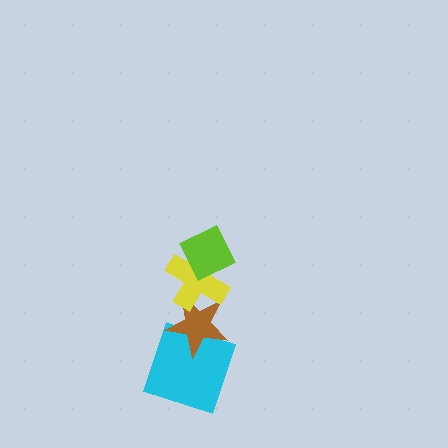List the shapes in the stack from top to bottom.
From top to bottom: the lime diamond, the yellow cross, the brown star, the cyan square.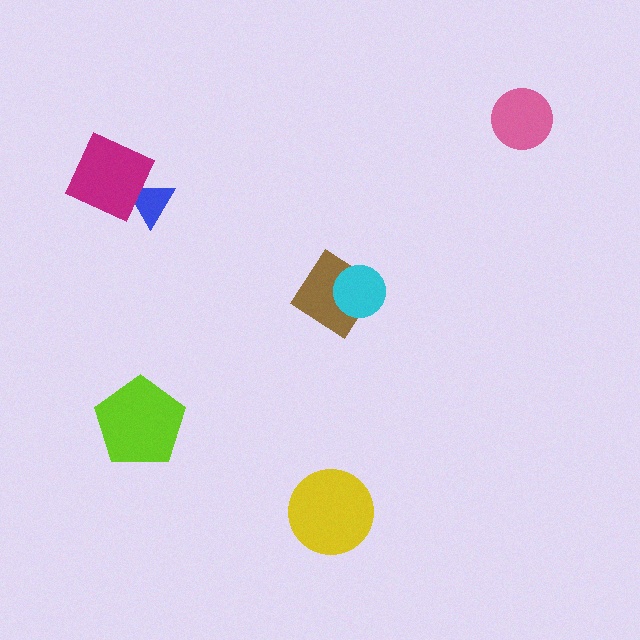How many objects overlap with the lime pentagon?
0 objects overlap with the lime pentagon.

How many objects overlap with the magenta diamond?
1 object overlaps with the magenta diamond.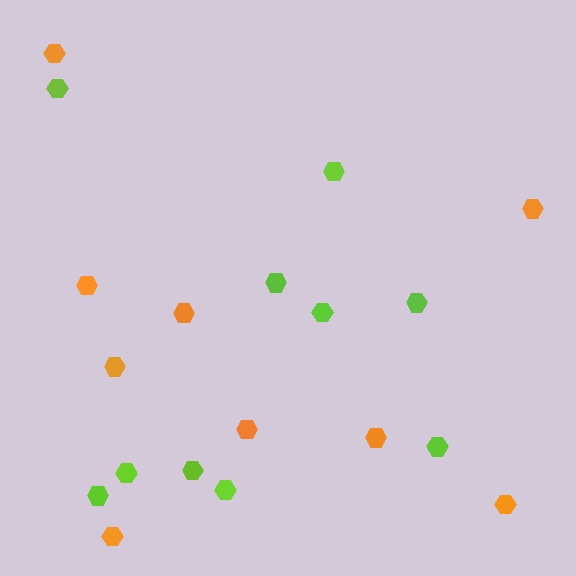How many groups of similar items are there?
There are 2 groups: one group of lime hexagons (10) and one group of orange hexagons (9).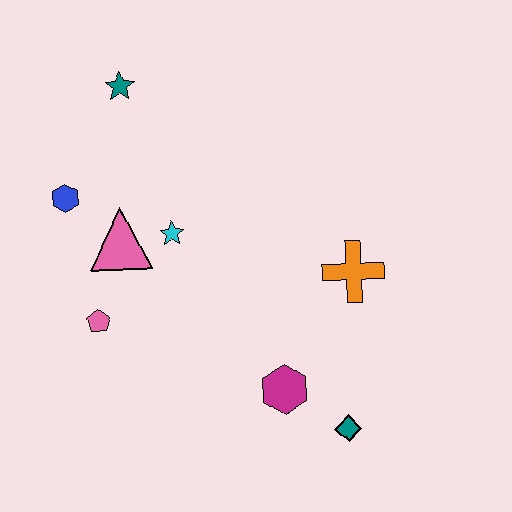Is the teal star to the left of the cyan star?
Yes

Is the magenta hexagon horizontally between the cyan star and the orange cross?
Yes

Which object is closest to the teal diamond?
The magenta hexagon is closest to the teal diamond.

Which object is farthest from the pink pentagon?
The teal diamond is farthest from the pink pentagon.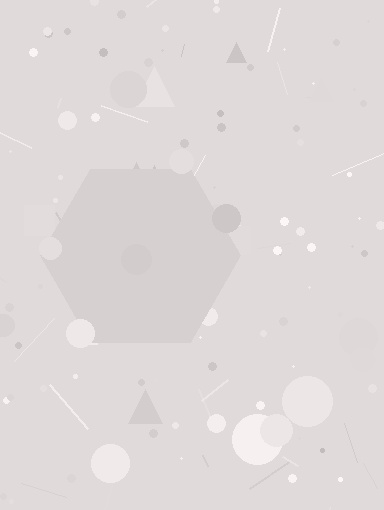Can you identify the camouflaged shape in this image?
The camouflaged shape is a hexagon.